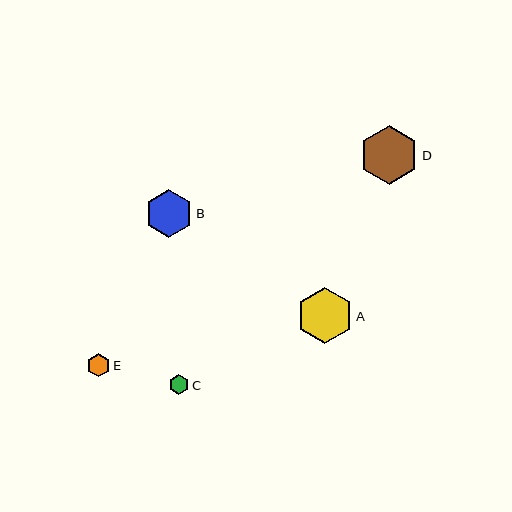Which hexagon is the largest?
Hexagon D is the largest with a size of approximately 59 pixels.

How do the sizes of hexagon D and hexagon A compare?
Hexagon D and hexagon A are approximately the same size.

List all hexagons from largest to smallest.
From largest to smallest: D, A, B, E, C.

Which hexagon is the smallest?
Hexagon C is the smallest with a size of approximately 20 pixels.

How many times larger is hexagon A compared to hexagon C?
Hexagon A is approximately 2.8 times the size of hexagon C.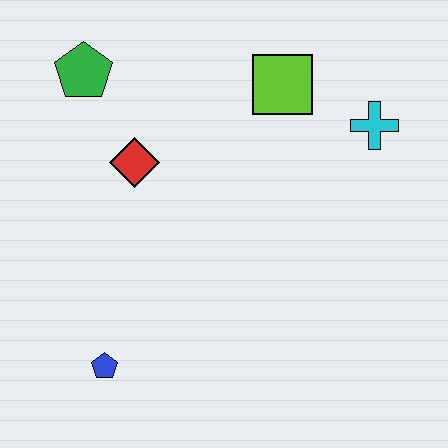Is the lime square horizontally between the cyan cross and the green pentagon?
Yes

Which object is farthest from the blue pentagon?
The cyan cross is farthest from the blue pentagon.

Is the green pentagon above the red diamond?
Yes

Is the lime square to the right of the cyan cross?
No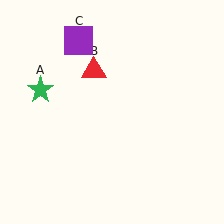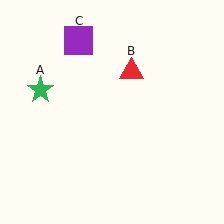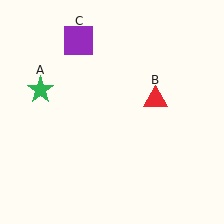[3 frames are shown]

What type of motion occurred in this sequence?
The red triangle (object B) rotated clockwise around the center of the scene.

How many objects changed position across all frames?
1 object changed position: red triangle (object B).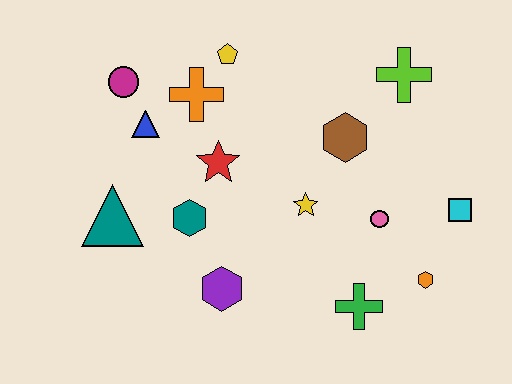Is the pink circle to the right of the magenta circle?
Yes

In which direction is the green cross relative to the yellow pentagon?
The green cross is below the yellow pentagon.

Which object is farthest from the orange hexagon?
The magenta circle is farthest from the orange hexagon.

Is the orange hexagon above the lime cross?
No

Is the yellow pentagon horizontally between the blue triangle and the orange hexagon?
Yes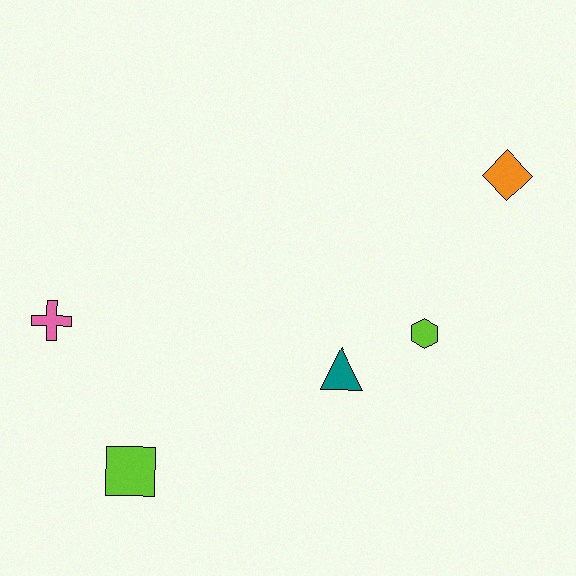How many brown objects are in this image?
There are no brown objects.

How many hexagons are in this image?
There is 1 hexagon.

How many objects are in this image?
There are 5 objects.